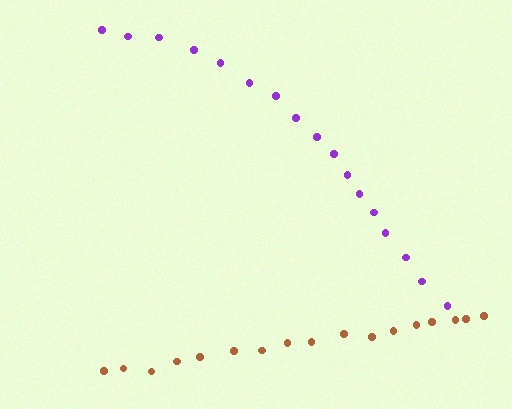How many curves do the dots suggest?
There are 2 distinct paths.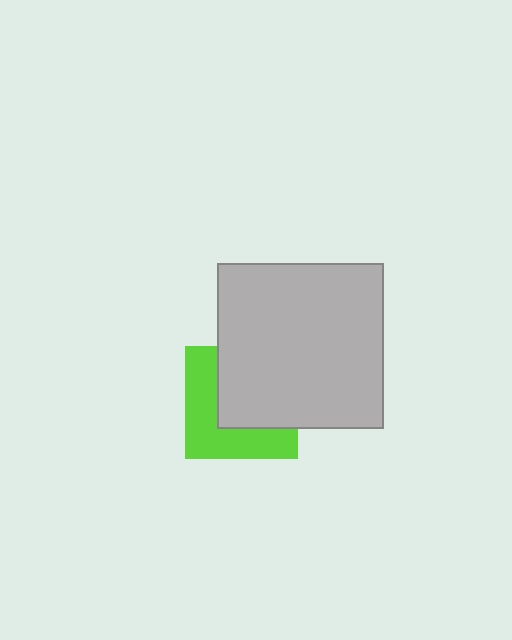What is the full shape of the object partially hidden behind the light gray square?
The partially hidden object is a lime square.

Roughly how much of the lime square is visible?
About half of it is visible (roughly 47%).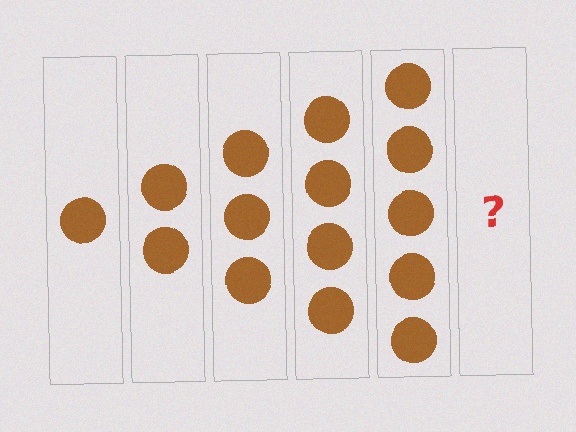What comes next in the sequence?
The next element should be 6 circles.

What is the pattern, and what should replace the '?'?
The pattern is that each step adds one more circle. The '?' should be 6 circles.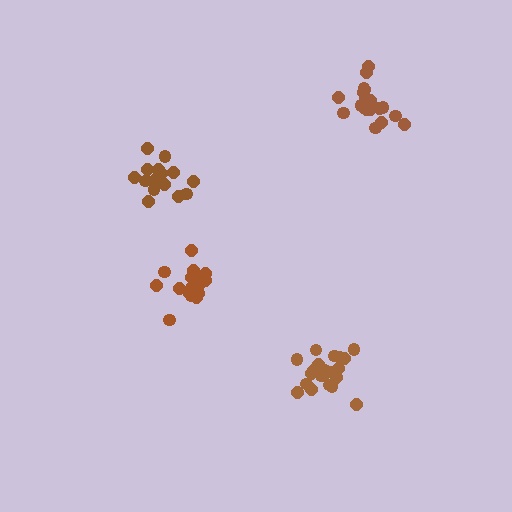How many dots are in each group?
Group 1: 16 dots, Group 2: 20 dots, Group 3: 20 dots, Group 4: 21 dots (77 total).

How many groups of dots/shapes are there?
There are 4 groups.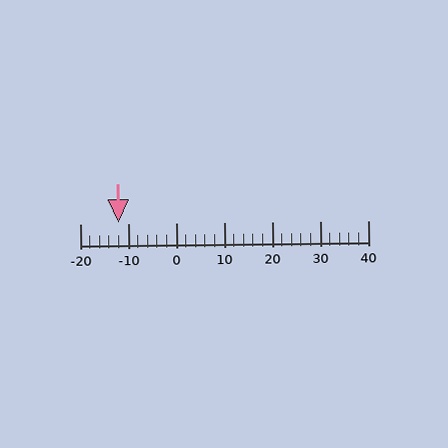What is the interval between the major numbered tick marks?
The major tick marks are spaced 10 units apart.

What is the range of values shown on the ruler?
The ruler shows values from -20 to 40.